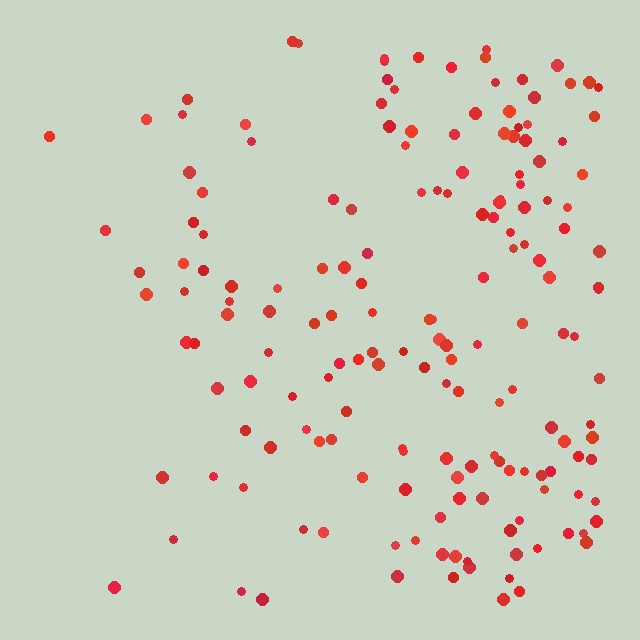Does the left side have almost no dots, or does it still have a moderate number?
Still a moderate number, just noticeably fewer than the right.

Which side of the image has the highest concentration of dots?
The right.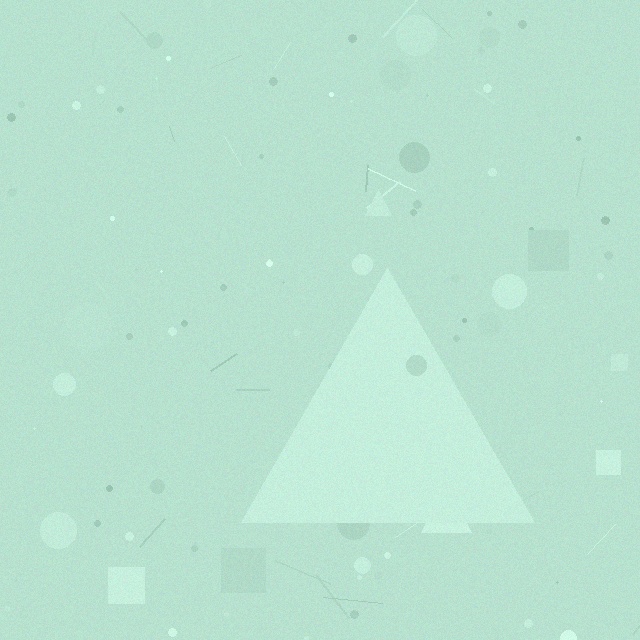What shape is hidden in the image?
A triangle is hidden in the image.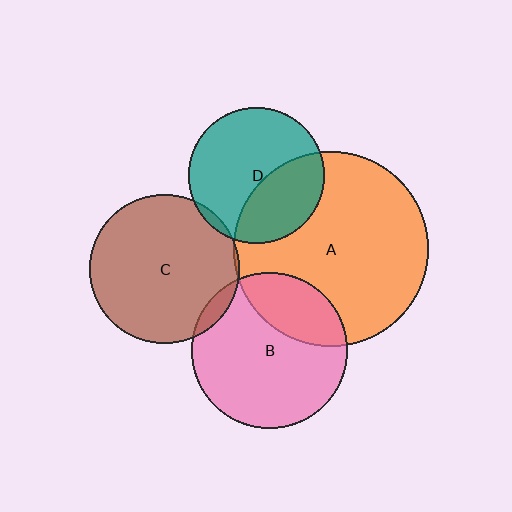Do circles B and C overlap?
Yes.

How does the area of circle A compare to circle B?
Approximately 1.6 times.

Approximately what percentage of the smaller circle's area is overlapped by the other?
Approximately 5%.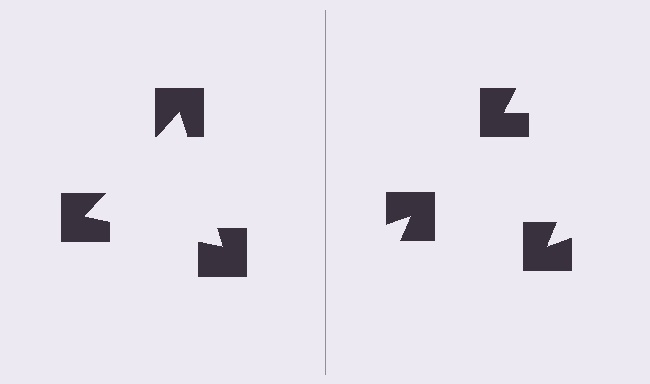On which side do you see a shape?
An illusory triangle appears on the left side. On the right side the wedge cuts are rotated, so no coherent shape forms.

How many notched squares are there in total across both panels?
6 — 3 on each side.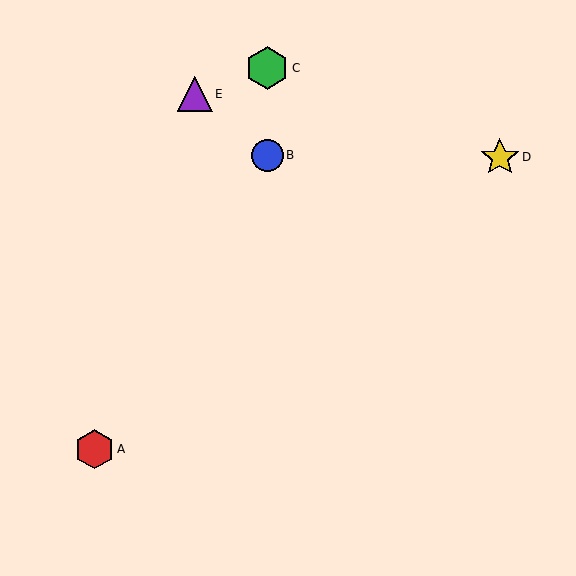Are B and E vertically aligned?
No, B is at x≈267 and E is at x≈195.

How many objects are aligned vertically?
2 objects (B, C) are aligned vertically.